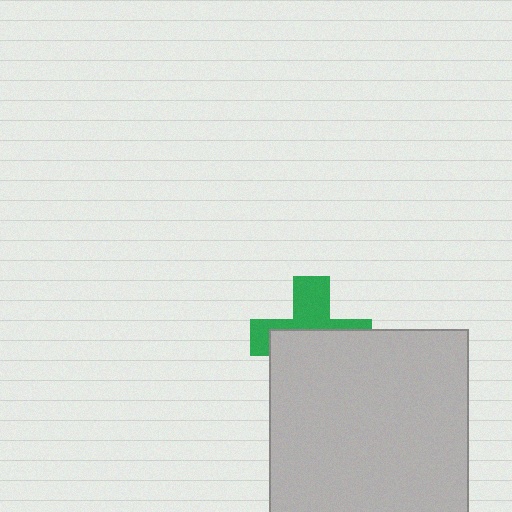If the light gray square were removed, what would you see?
You would see the complete green cross.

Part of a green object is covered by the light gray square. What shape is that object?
It is a cross.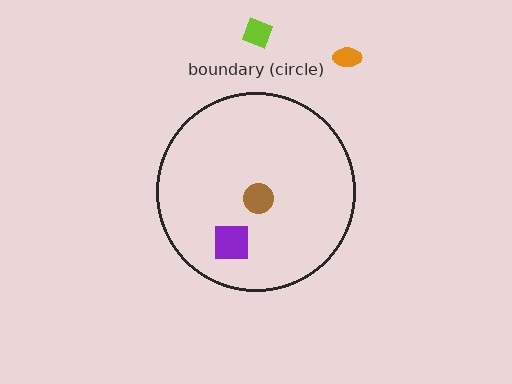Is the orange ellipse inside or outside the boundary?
Outside.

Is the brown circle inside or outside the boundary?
Inside.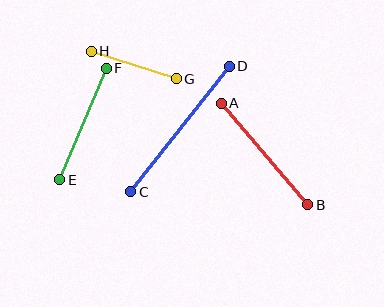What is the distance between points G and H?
The distance is approximately 89 pixels.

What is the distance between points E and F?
The distance is approximately 121 pixels.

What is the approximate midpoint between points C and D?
The midpoint is at approximately (180, 129) pixels.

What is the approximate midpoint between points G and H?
The midpoint is at approximately (134, 65) pixels.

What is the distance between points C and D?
The distance is approximately 159 pixels.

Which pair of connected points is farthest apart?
Points C and D are farthest apart.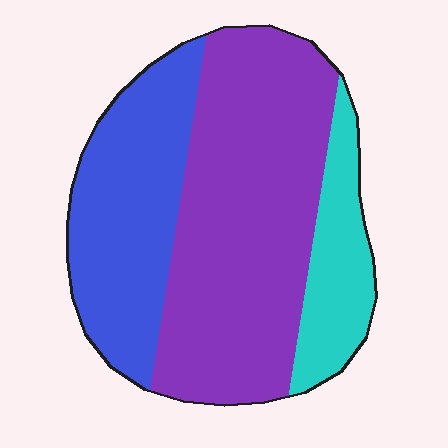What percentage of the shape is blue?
Blue covers about 30% of the shape.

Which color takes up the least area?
Cyan, at roughly 15%.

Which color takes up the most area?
Purple, at roughly 55%.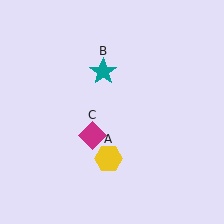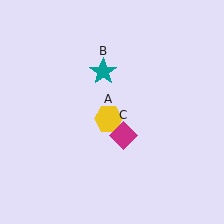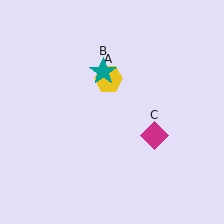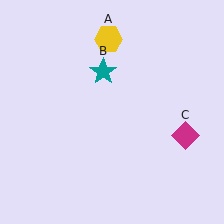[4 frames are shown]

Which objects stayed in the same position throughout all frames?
Teal star (object B) remained stationary.